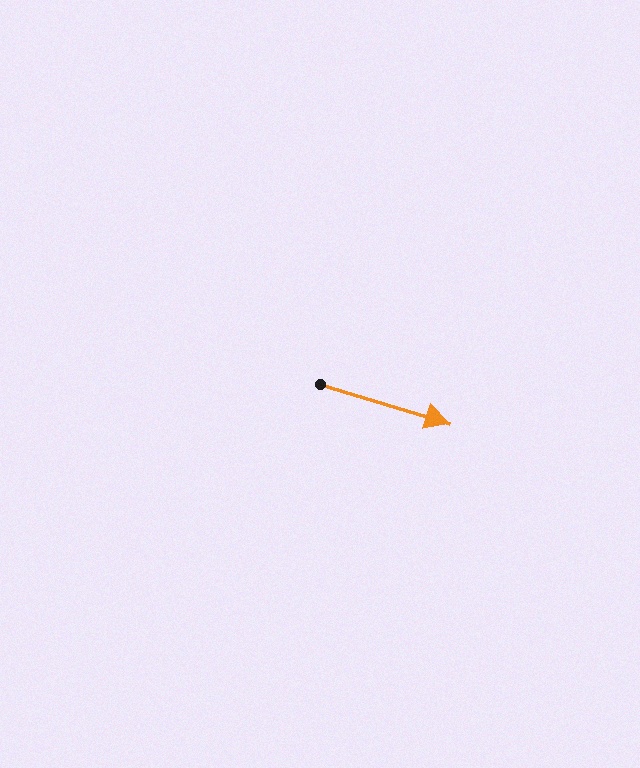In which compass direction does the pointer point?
East.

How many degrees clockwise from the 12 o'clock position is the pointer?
Approximately 107 degrees.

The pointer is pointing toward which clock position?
Roughly 4 o'clock.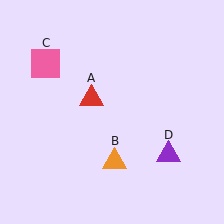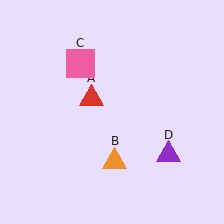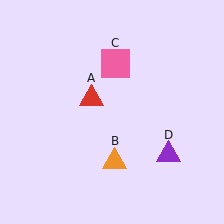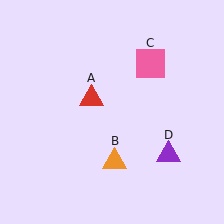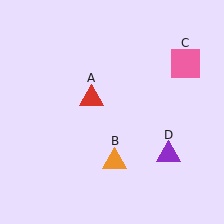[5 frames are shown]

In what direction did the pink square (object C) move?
The pink square (object C) moved right.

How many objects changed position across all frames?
1 object changed position: pink square (object C).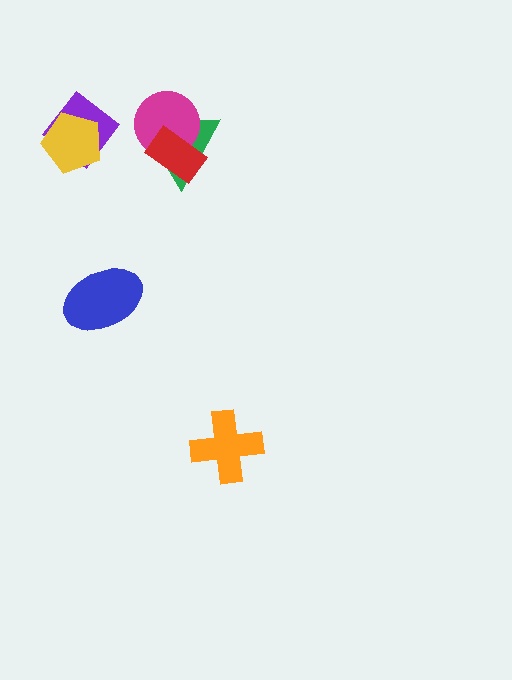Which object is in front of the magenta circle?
The red rectangle is in front of the magenta circle.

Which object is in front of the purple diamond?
The yellow pentagon is in front of the purple diamond.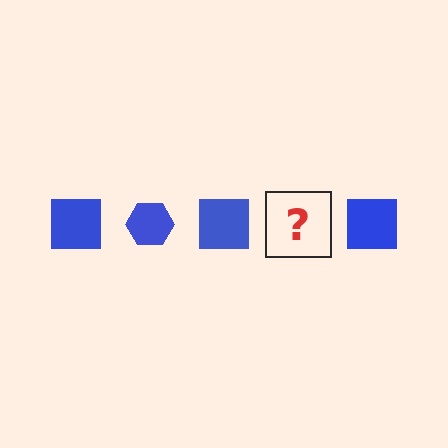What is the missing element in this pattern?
The missing element is a blue hexagon.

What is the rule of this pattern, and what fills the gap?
The rule is that the pattern cycles through square, hexagon shapes in blue. The gap should be filled with a blue hexagon.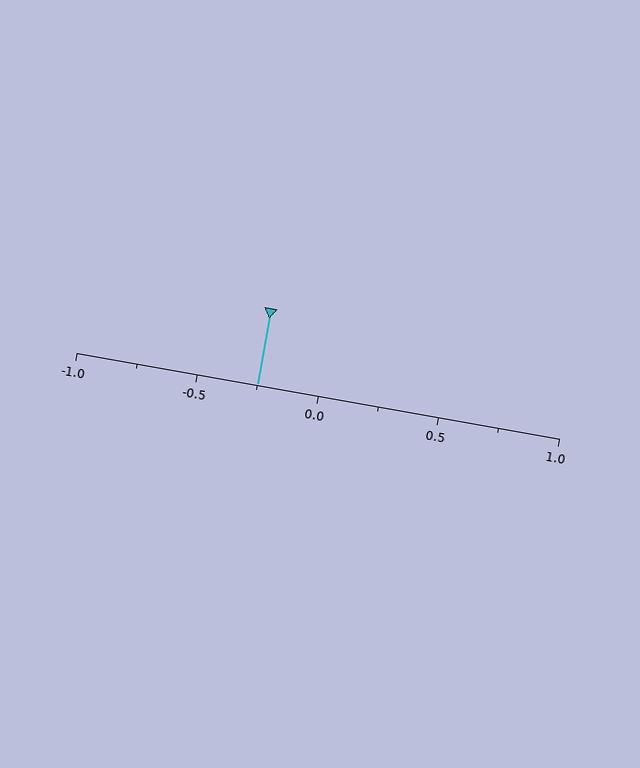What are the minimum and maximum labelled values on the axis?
The axis runs from -1.0 to 1.0.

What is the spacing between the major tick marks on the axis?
The major ticks are spaced 0.5 apart.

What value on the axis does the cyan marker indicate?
The marker indicates approximately -0.25.